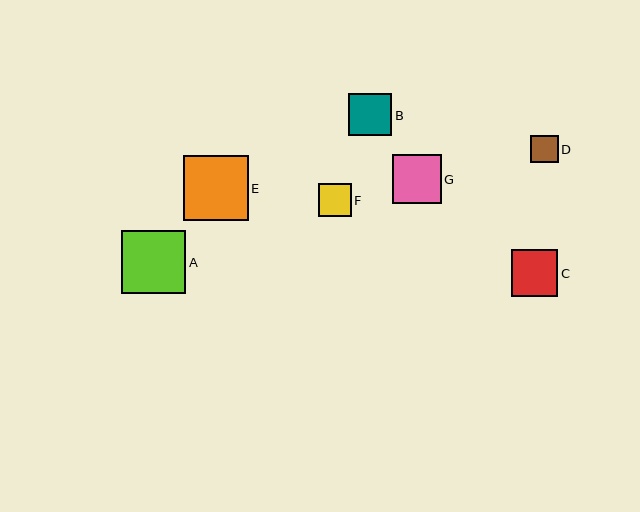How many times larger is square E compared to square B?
Square E is approximately 1.5 times the size of square B.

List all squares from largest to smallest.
From largest to smallest: E, A, G, C, B, F, D.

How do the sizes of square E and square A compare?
Square E and square A are approximately the same size.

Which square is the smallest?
Square D is the smallest with a size of approximately 27 pixels.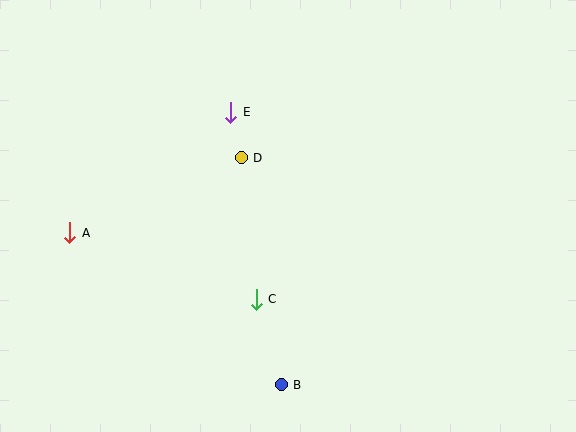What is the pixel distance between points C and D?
The distance between C and D is 142 pixels.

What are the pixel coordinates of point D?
Point D is at (241, 158).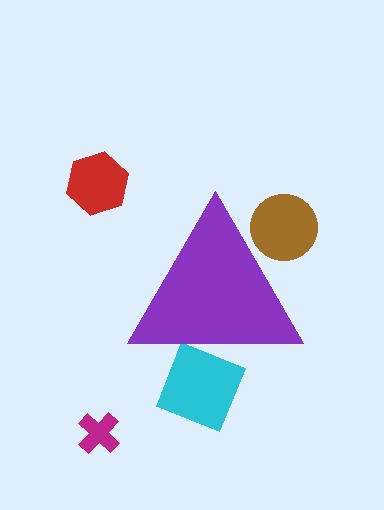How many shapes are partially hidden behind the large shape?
2 shapes are partially hidden.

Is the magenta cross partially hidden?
No, the magenta cross is fully visible.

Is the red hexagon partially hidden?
No, the red hexagon is fully visible.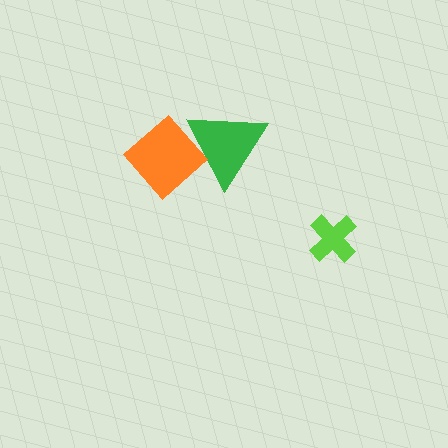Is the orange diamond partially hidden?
No, no other shape covers it.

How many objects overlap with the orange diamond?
1 object overlaps with the orange diamond.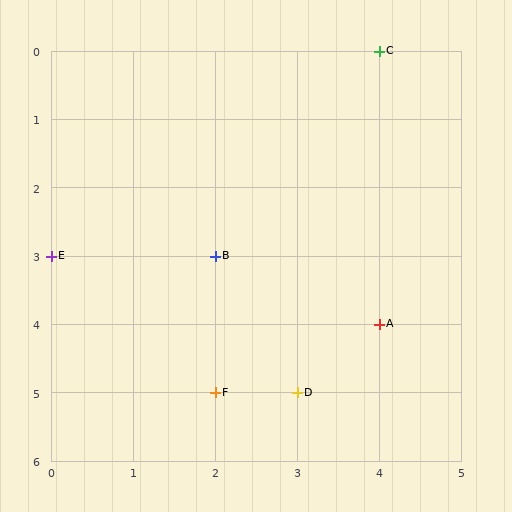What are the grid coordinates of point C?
Point C is at grid coordinates (4, 0).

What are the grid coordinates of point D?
Point D is at grid coordinates (3, 5).